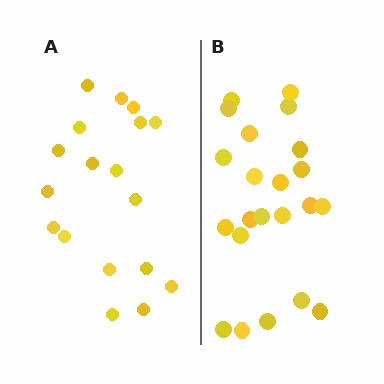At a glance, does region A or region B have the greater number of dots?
Region B (the right region) has more dots.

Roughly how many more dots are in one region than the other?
Region B has about 4 more dots than region A.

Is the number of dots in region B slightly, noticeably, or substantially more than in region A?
Region B has only slightly more — the two regions are fairly close. The ratio is roughly 1.2 to 1.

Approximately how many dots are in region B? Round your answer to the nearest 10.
About 20 dots. (The exact count is 22, which rounds to 20.)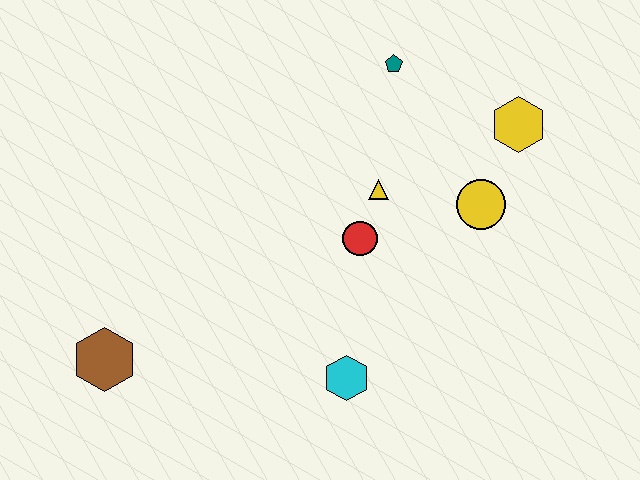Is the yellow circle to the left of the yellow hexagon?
Yes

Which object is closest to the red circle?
The yellow triangle is closest to the red circle.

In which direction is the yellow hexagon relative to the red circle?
The yellow hexagon is to the right of the red circle.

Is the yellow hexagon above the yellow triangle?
Yes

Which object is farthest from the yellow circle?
The brown hexagon is farthest from the yellow circle.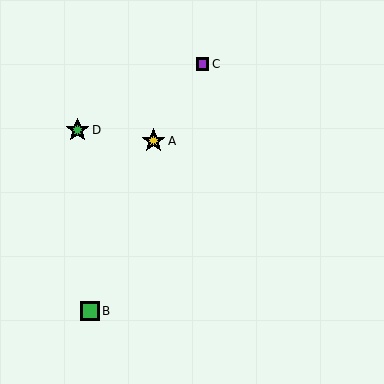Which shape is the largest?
The green star (labeled D) is the largest.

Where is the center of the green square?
The center of the green square is at (90, 311).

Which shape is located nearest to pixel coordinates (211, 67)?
The purple square (labeled C) at (203, 64) is nearest to that location.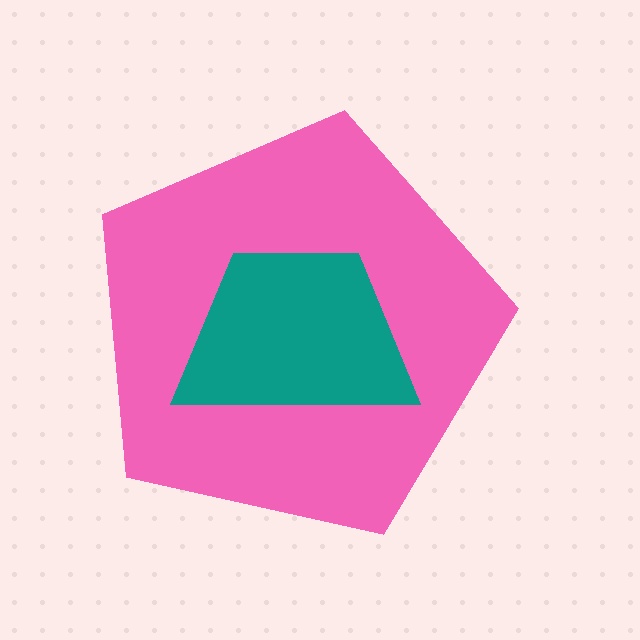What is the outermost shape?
The pink pentagon.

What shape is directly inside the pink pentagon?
The teal trapezoid.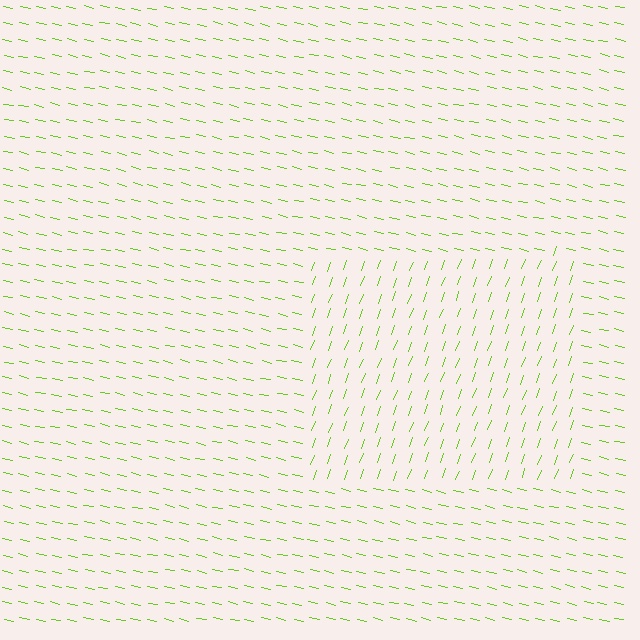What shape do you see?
I see a rectangle.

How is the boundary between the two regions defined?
The boundary is defined purely by a change in line orientation (approximately 83 degrees difference). All lines are the same color and thickness.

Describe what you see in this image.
The image is filled with small lime line segments. A rectangle region in the image has lines oriented differently from the surrounding lines, creating a visible texture boundary.